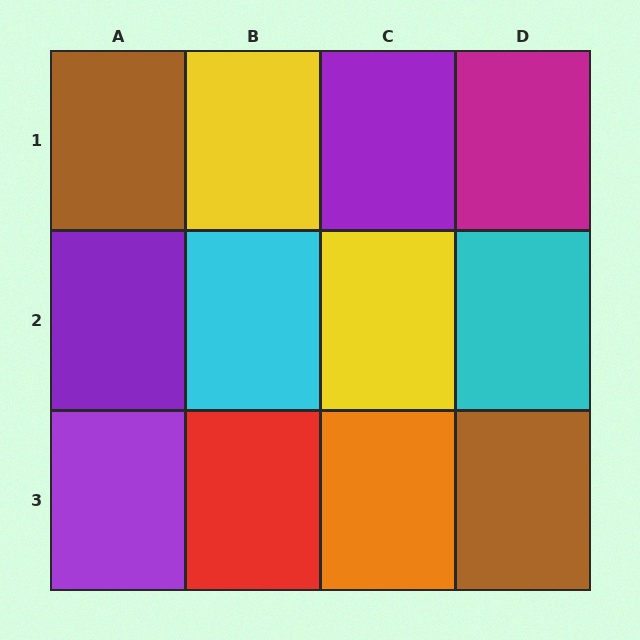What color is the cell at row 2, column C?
Yellow.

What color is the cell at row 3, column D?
Brown.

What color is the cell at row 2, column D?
Cyan.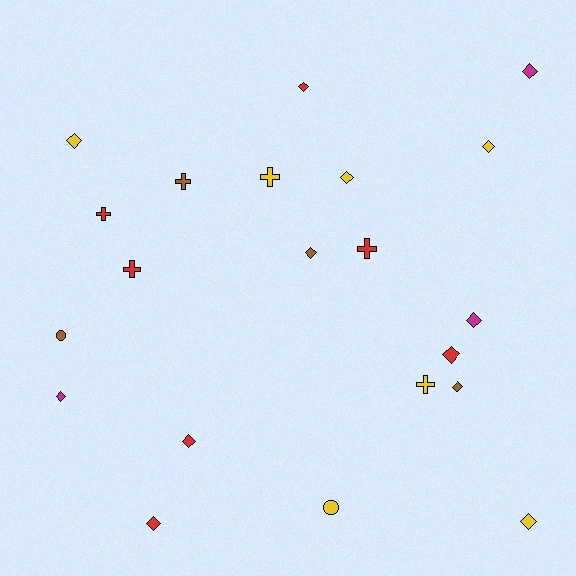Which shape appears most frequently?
Diamond, with 13 objects.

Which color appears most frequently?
Red, with 7 objects.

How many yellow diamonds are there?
There are 4 yellow diamonds.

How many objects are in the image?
There are 21 objects.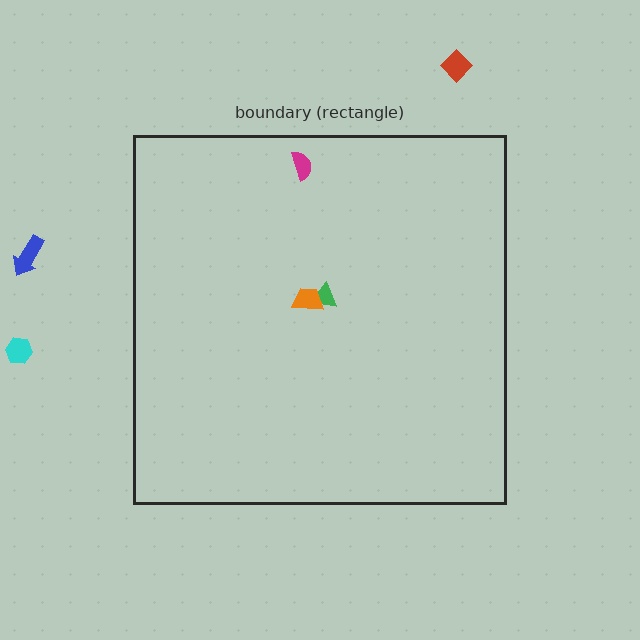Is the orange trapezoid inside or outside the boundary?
Inside.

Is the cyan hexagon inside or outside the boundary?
Outside.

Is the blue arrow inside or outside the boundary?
Outside.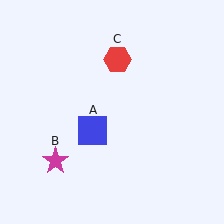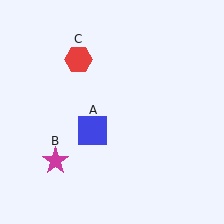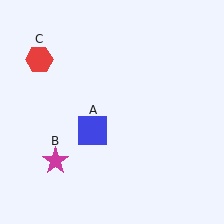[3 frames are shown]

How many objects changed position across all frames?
1 object changed position: red hexagon (object C).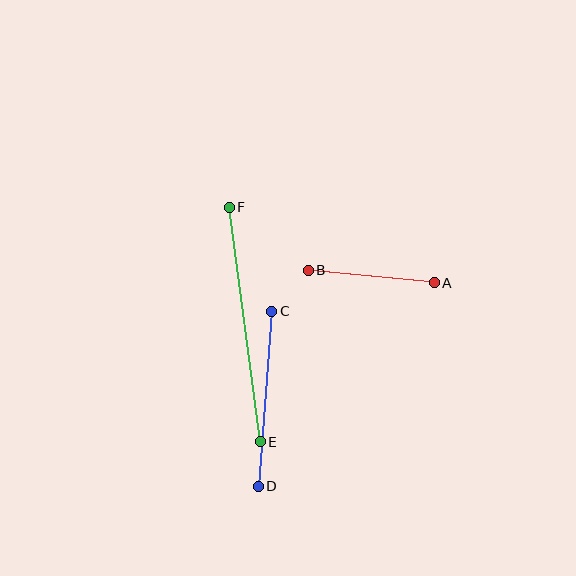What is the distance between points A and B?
The distance is approximately 127 pixels.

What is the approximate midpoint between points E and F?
The midpoint is at approximately (245, 324) pixels.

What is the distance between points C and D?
The distance is approximately 175 pixels.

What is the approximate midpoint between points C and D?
The midpoint is at approximately (265, 399) pixels.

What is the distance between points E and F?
The distance is approximately 237 pixels.